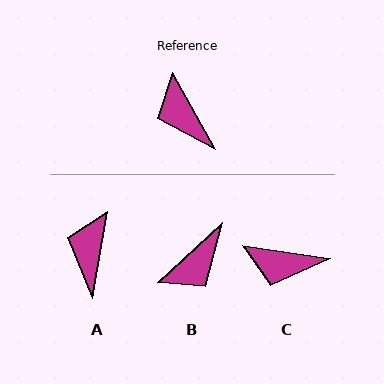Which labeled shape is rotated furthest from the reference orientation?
B, about 103 degrees away.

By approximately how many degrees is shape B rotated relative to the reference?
Approximately 103 degrees counter-clockwise.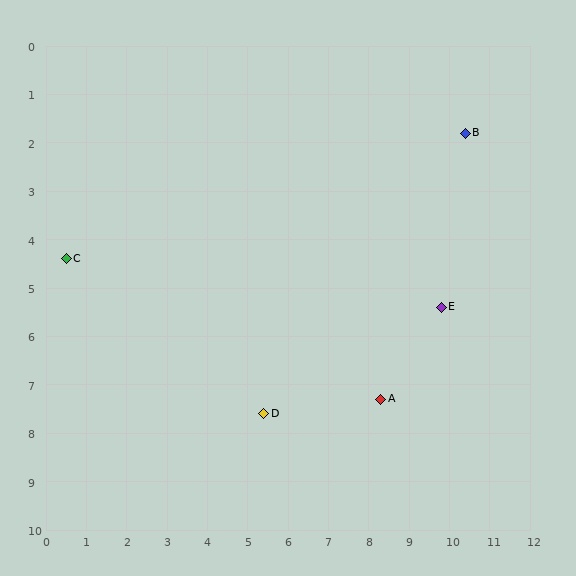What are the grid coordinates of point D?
Point D is at approximately (5.4, 7.6).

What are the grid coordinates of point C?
Point C is at approximately (0.5, 4.4).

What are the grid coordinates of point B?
Point B is at approximately (10.4, 1.8).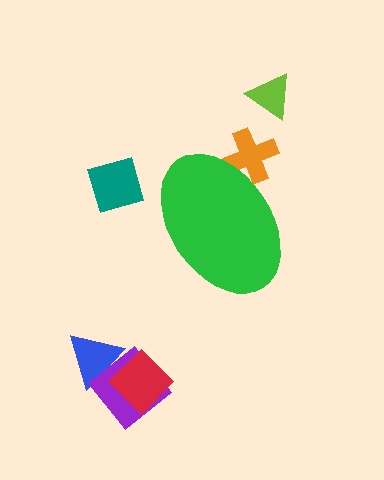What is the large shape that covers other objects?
A green ellipse.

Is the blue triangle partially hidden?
No, the blue triangle is fully visible.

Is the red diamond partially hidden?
No, the red diamond is fully visible.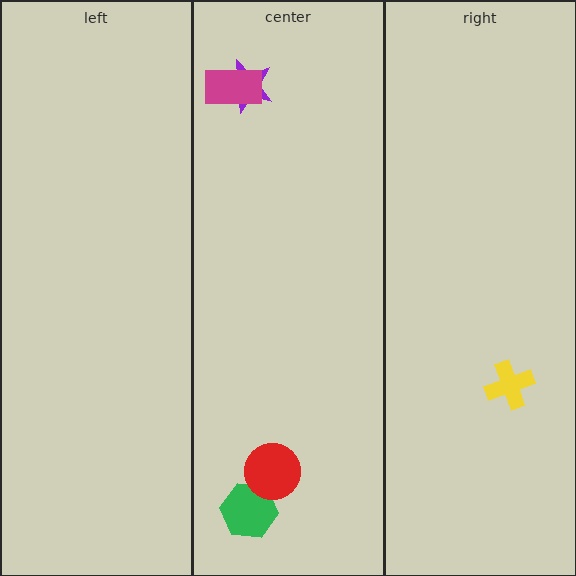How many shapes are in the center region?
4.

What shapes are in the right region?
The yellow cross.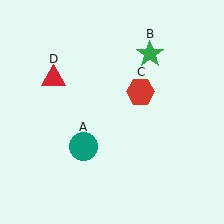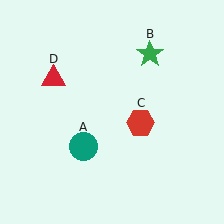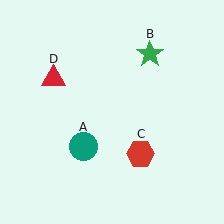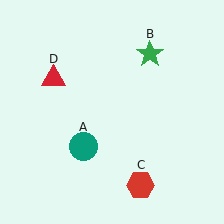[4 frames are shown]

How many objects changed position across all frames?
1 object changed position: red hexagon (object C).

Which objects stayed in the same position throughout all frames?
Teal circle (object A) and green star (object B) and red triangle (object D) remained stationary.